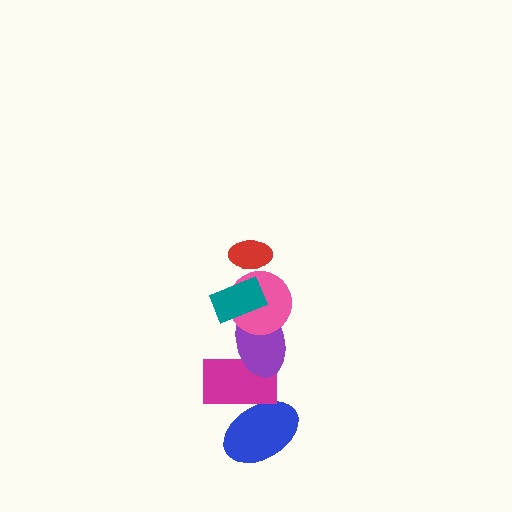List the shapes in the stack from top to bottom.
From top to bottom: the red ellipse, the teal rectangle, the pink circle, the purple ellipse, the magenta rectangle, the blue ellipse.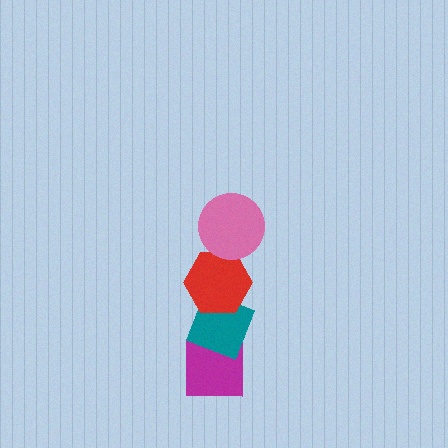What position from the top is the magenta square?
The magenta square is 4th from the top.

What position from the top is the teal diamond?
The teal diamond is 3rd from the top.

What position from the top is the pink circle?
The pink circle is 1st from the top.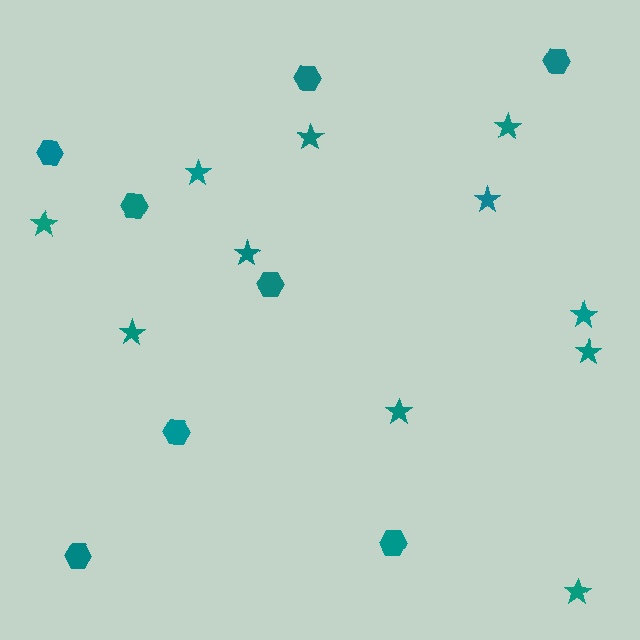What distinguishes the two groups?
There are 2 groups: one group of hexagons (8) and one group of stars (11).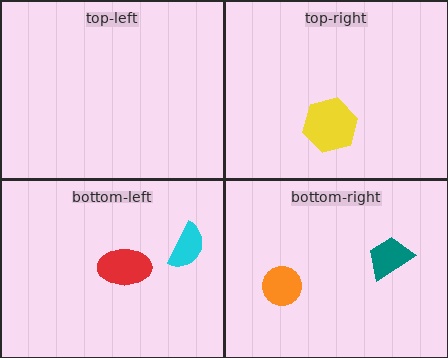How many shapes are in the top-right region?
1.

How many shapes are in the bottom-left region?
2.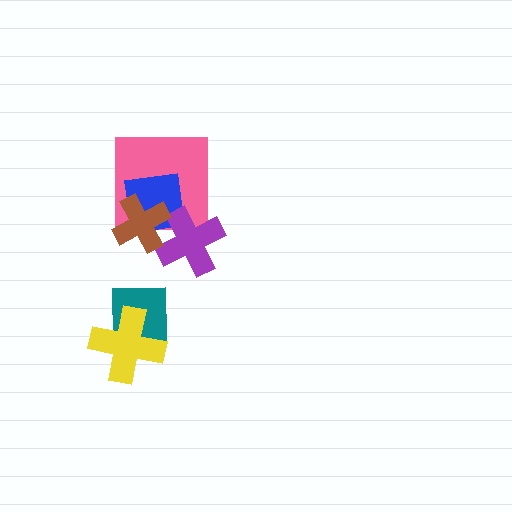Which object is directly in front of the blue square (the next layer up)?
The purple cross is directly in front of the blue square.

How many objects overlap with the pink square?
3 objects overlap with the pink square.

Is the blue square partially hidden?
Yes, it is partially covered by another shape.